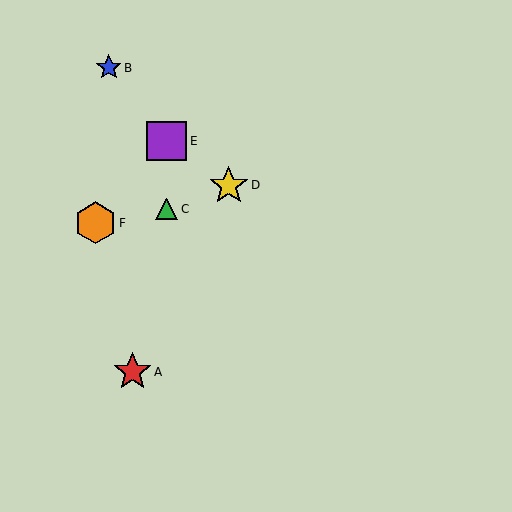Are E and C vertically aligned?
Yes, both are at x≈167.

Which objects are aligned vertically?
Objects C, E are aligned vertically.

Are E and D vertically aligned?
No, E is at x≈167 and D is at x≈229.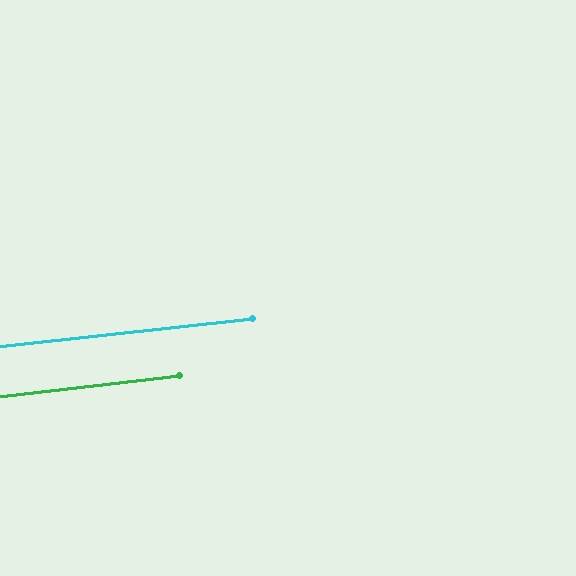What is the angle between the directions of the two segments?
Approximately 0 degrees.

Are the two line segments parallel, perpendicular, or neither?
Parallel — their directions differ by only 0.2°.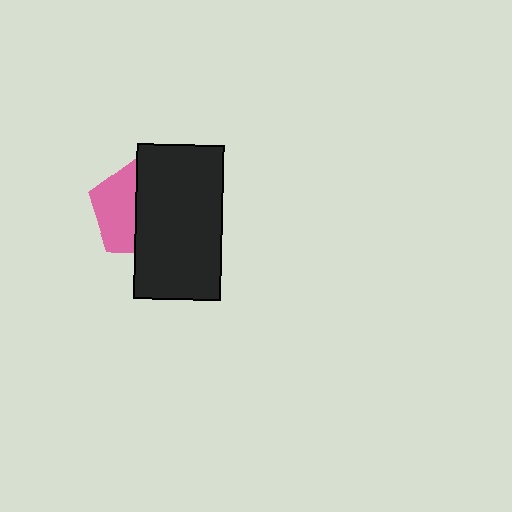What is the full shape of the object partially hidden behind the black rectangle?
The partially hidden object is a pink pentagon.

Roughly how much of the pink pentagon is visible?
A small part of it is visible (roughly 43%).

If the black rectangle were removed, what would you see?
You would see the complete pink pentagon.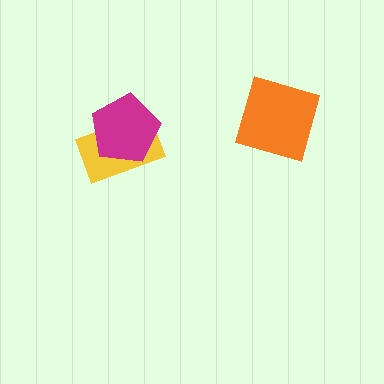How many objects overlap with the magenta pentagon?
1 object overlaps with the magenta pentagon.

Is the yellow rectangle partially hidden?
Yes, it is partially covered by another shape.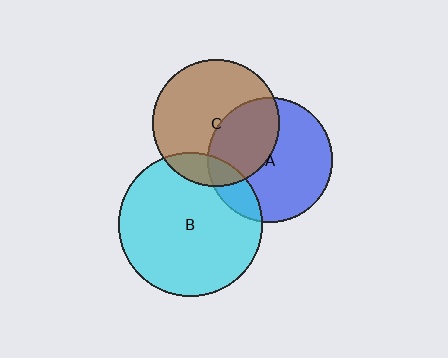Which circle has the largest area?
Circle B (cyan).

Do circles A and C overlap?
Yes.